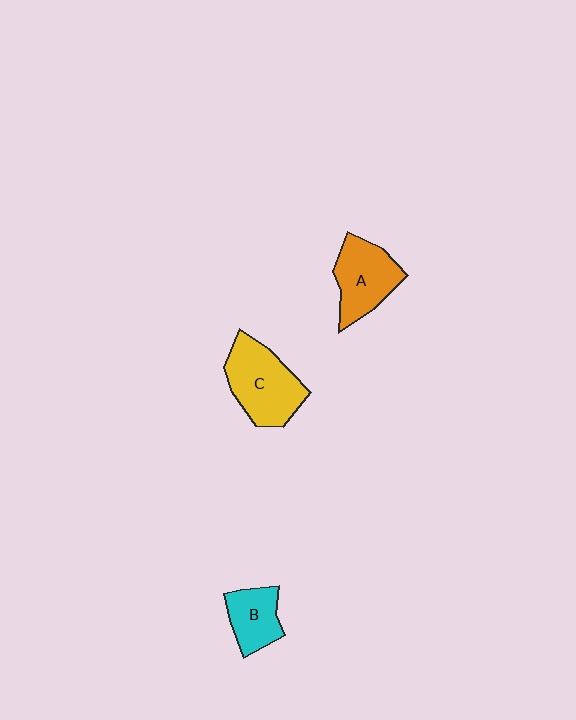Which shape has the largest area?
Shape C (yellow).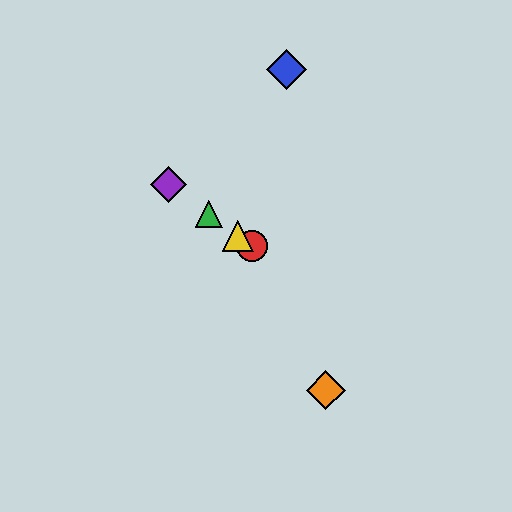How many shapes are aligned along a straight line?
4 shapes (the red circle, the green triangle, the yellow triangle, the purple diamond) are aligned along a straight line.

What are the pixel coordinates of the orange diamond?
The orange diamond is at (326, 390).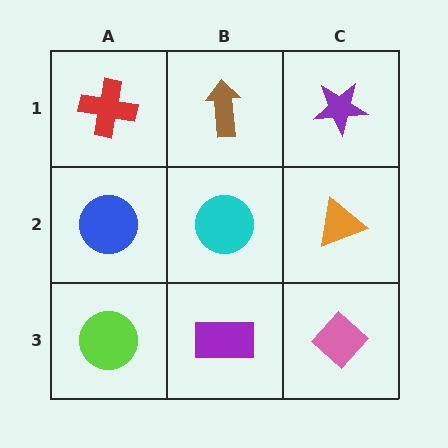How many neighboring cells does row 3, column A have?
2.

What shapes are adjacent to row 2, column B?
A brown arrow (row 1, column B), a purple rectangle (row 3, column B), a blue circle (row 2, column A), an orange triangle (row 2, column C).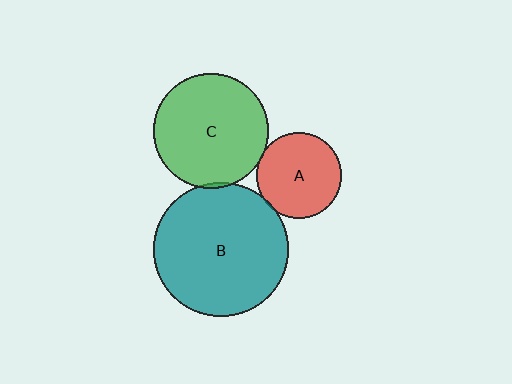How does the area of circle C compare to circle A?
Approximately 1.8 times.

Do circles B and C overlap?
Yes.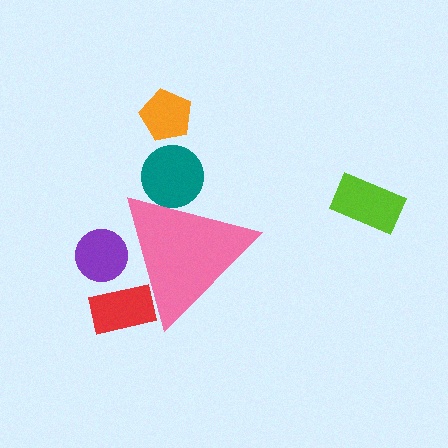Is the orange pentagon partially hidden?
No, the orange pentagon is fully visible.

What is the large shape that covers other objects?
A pink triangle.